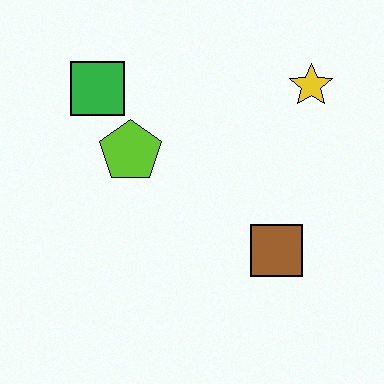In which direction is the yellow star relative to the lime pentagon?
The yellow star is to the right of the lime pentagon.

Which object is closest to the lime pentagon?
The green square is closest to the lime pentagon.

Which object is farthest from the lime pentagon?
The yellow star is farthest from the lime pentagon.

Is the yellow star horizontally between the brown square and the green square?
No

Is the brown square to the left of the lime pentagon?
No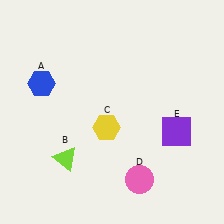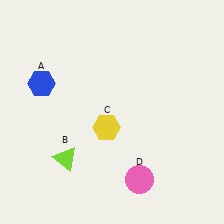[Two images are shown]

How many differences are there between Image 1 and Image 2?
There is 1 difference between the two images.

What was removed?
The purple square (E) was removed in Image 2.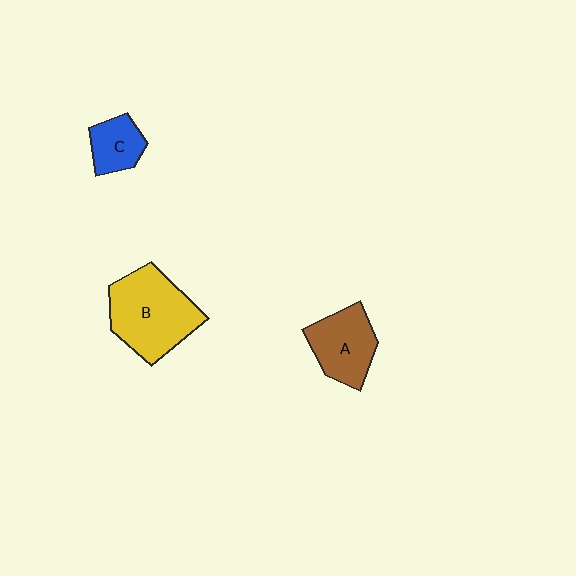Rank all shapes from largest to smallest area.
From largest to smallest: B (yellow), A (brown), C (blue).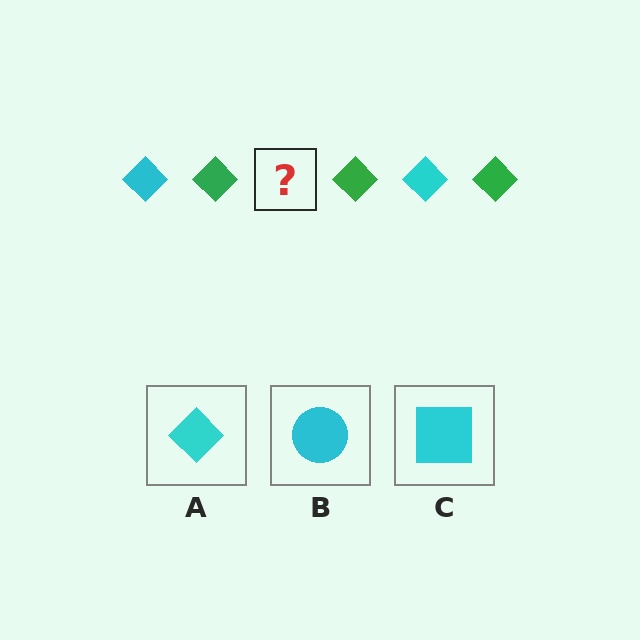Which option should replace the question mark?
Option A.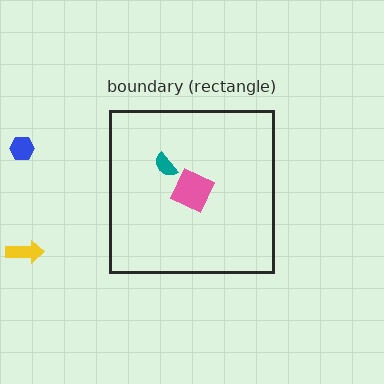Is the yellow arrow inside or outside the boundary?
Outside.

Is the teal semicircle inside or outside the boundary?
Inside.